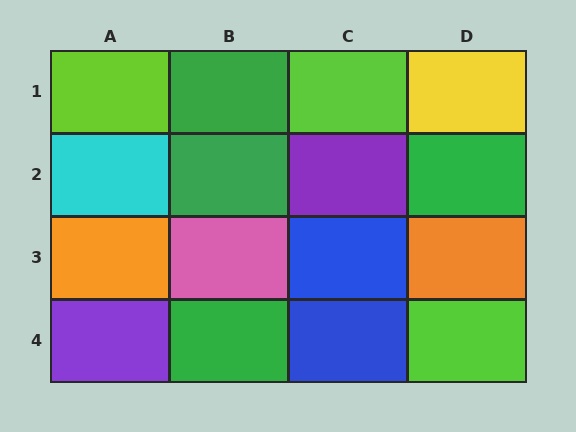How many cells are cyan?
1 cell is cyan.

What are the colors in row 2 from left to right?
Cyan, green, purple, green.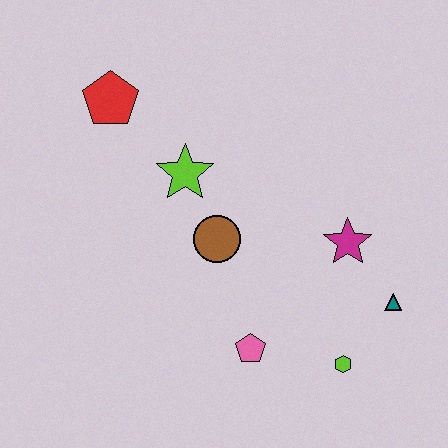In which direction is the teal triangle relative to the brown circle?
The teal triangle is to the right of the brown circle.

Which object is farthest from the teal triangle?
The red pentagon is farthest from the teal triangle.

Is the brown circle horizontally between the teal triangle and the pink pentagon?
No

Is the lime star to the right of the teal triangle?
No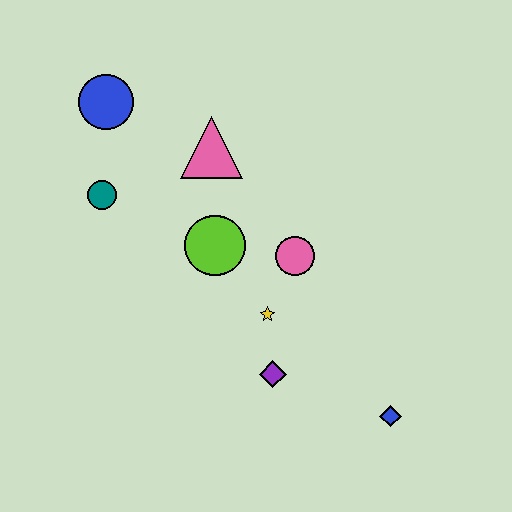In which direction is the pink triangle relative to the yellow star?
The pink triangle is above the yellow star.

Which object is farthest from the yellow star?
The blue circle is farthest from the yellow star.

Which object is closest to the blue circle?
The teal circle is closest to the blue circle.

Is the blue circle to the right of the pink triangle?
No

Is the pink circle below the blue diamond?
No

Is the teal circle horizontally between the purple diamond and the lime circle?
No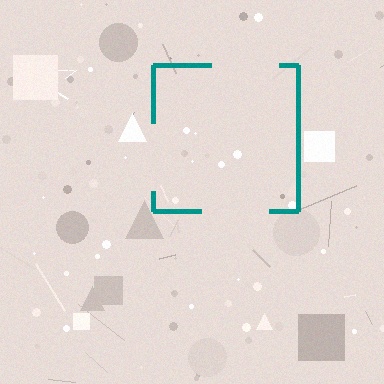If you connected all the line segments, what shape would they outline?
They would outline a square.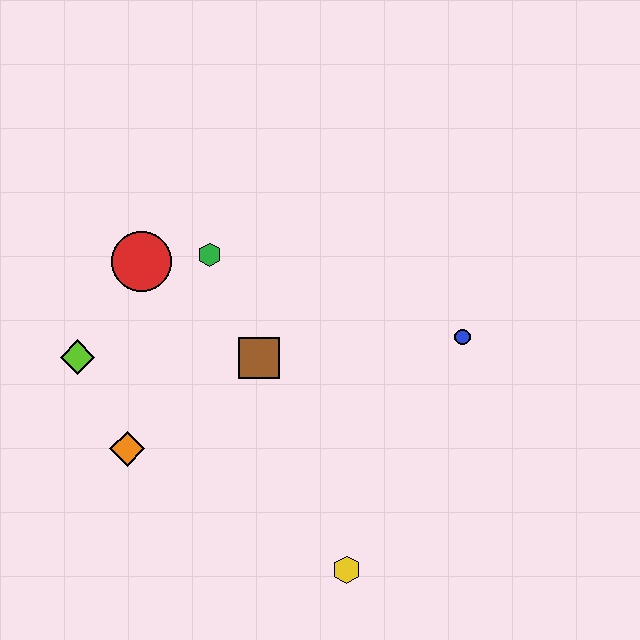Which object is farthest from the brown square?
The yellow hexagon is farthest from the brown square.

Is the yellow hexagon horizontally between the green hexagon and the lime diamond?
No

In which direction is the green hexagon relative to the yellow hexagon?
The green hexagon is above the yellow hexagon.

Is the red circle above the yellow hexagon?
Yes